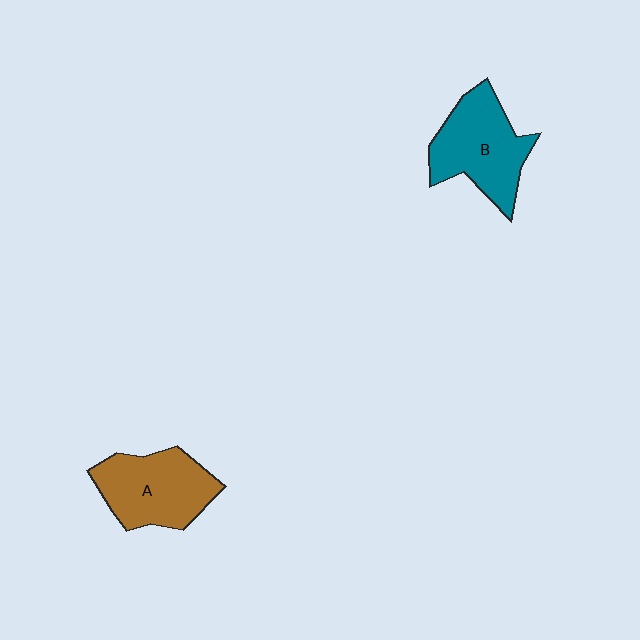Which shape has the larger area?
Shape B (teal).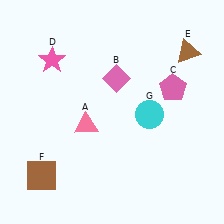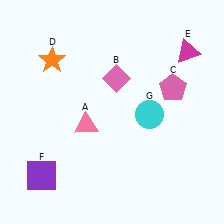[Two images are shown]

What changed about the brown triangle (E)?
In Image 1, E is brown. In Image 2, it changed to magenta.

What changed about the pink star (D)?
In Image 1, D is pink. In Image 2, it changed to orange.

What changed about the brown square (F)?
In Image 1, F is brown. In Image 2, it changed to purple.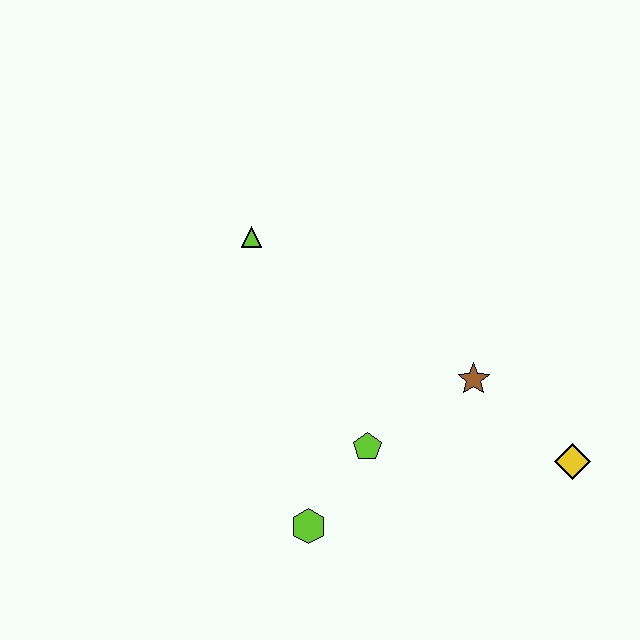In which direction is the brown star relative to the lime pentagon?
The brown star is to the right of the lime pentagon.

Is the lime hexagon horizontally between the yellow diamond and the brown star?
No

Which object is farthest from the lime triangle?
The yellow diamond is farthest from the lime triangle.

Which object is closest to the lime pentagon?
The lime hexagon is closest to the lime pentagon.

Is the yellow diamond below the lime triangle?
Yes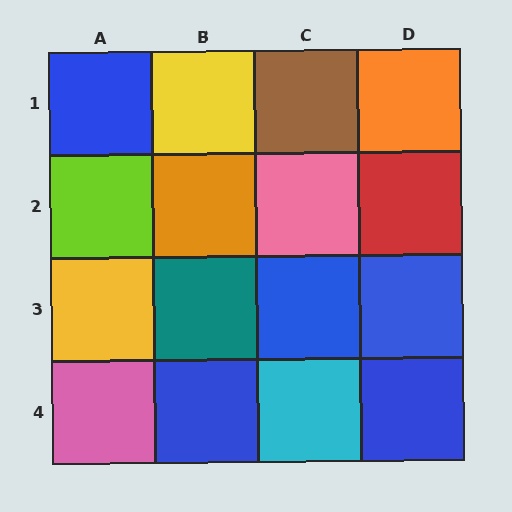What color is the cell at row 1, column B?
Yellow.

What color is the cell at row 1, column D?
Orange.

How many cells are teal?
1 cell is teal.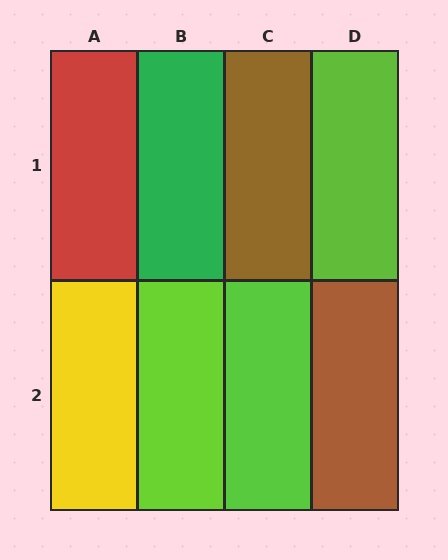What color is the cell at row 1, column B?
Green.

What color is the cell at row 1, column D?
Lime.